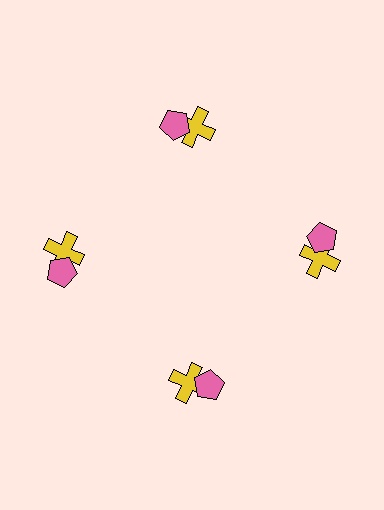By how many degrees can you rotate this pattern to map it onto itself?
The pattern maps onto itself every 90 degrees of rotation.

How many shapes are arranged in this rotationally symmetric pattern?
There are 8 shapes, arranged in 4 groups of 2.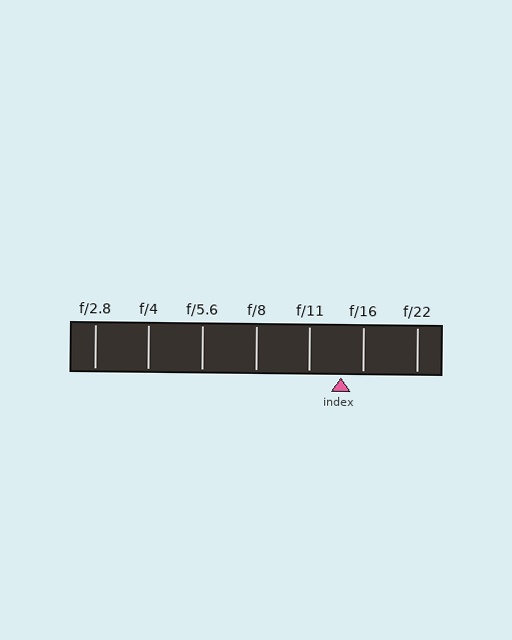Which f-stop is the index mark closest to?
The index mark is closest to f/16.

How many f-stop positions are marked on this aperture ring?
There are 7 f-stop positions marked.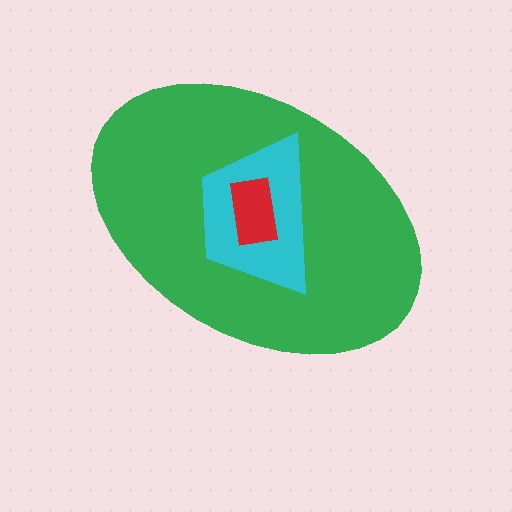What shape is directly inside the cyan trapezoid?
The red rectangle.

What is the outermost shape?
The green ellipse.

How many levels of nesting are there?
3.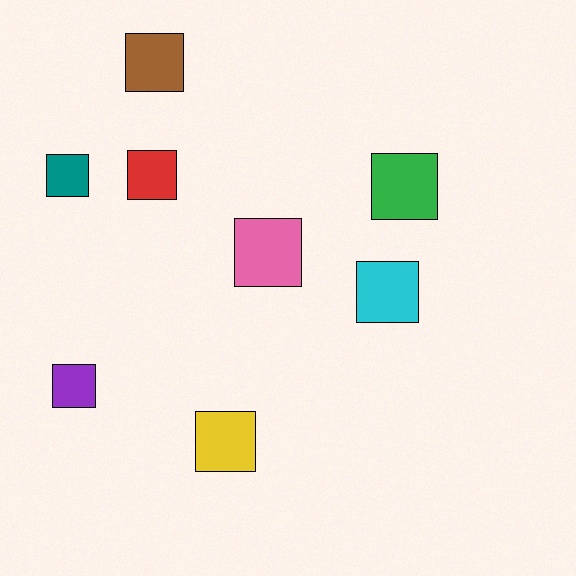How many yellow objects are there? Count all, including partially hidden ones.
There is 1 yellow object.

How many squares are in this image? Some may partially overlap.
There are 8 squares.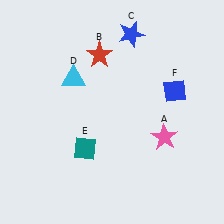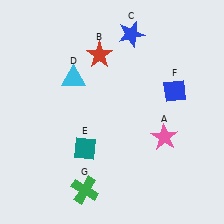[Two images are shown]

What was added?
A green cross (G) was added in Image 2.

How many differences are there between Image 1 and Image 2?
There is 1 difference between the two images.